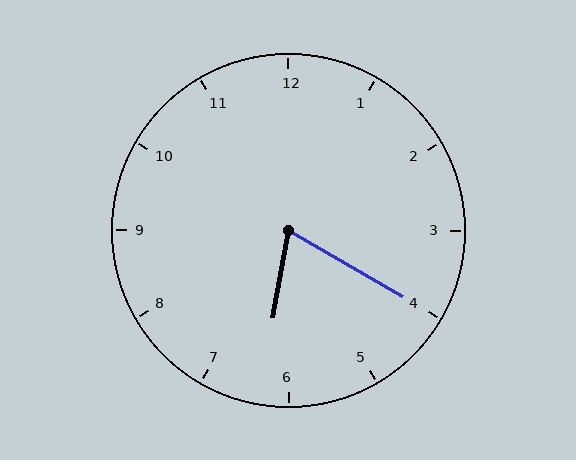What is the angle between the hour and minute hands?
Approximately 70 degrees.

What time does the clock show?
6:20.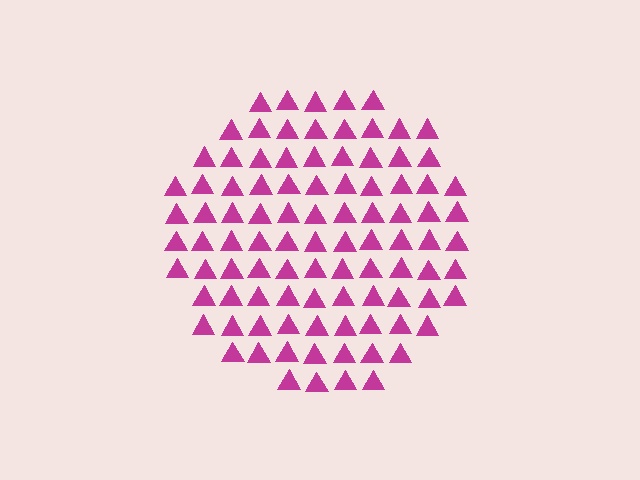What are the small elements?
The small elements are triangles.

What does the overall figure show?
The overall figure shows a circle.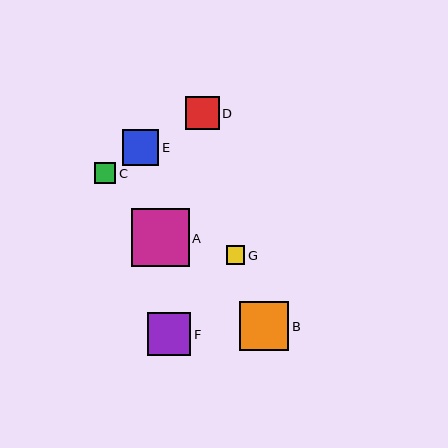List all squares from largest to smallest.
From largest to smallest: A, B, F, E, D, C, G.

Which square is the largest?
Square A is the largest with a size of approximately 58 pixels.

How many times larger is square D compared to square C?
Square D is approximately 1.6 times the size of square C.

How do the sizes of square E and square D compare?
Square E and square D are approximately the same size.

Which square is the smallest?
Square G is the smallest with a size of approximately 19 pixels.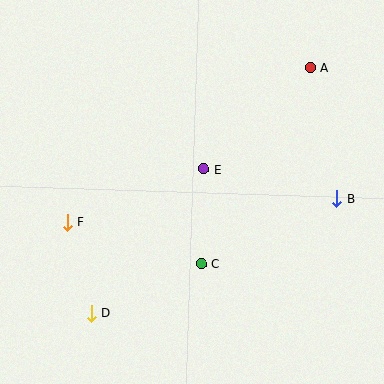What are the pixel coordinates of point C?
Point C is at (201, 264).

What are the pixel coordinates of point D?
Point D is at (91, 313).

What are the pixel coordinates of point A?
Point A is at (310, 68).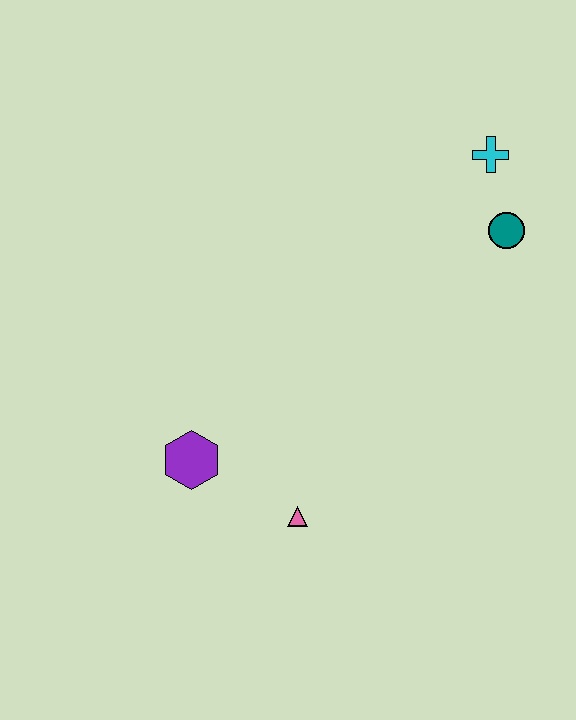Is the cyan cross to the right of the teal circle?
No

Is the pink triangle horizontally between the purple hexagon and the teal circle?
Yes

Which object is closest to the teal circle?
The cyan cross is closest to the teal circle.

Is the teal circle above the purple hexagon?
Yes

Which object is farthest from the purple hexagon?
The cyan cross is farthest from the purple hexagon.